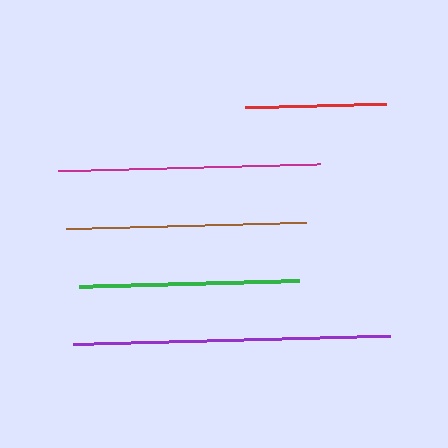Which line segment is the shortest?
The red line is the shortest at approximately 141 pixels.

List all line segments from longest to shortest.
From longest to shortest: purple, magenta, brown, green, red.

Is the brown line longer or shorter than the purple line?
The purple line is longer than the brown line.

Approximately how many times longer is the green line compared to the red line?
The green line is approximately 1.6 times the length of the red line.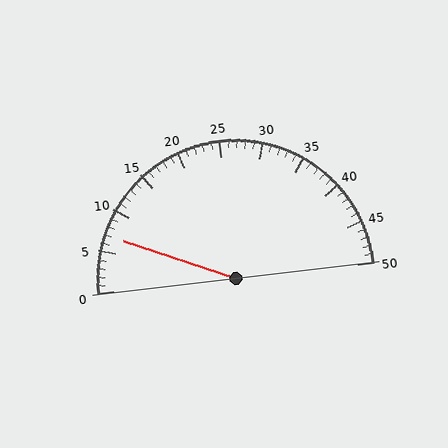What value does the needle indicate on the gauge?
The needle indicates approximately 7.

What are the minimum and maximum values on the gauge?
The gauge ranges from 0 to 50.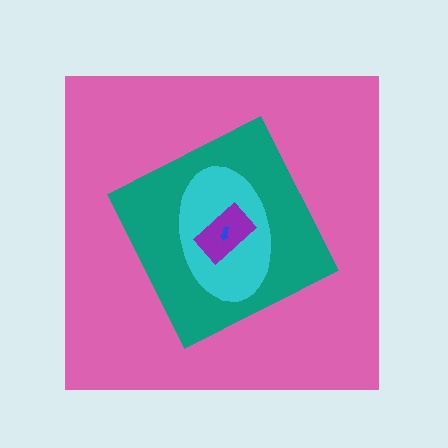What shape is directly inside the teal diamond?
The cyan ellipse.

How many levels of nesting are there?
5.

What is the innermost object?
The blue arrow.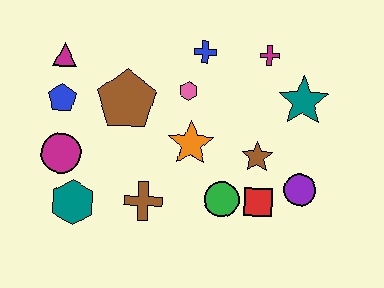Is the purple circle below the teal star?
Yes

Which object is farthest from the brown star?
The magenta triangle is farthest from the brown star.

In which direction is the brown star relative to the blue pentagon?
The brown star is to the right of the blue pentagon.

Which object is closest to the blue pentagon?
The magenta triangle is closest to the blue pentagon.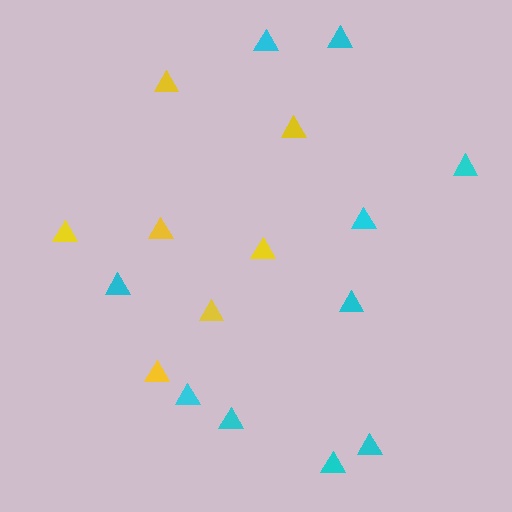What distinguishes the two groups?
There are 2 groups: one group of yellow triangles (7) and one group of cyan triangles (10).